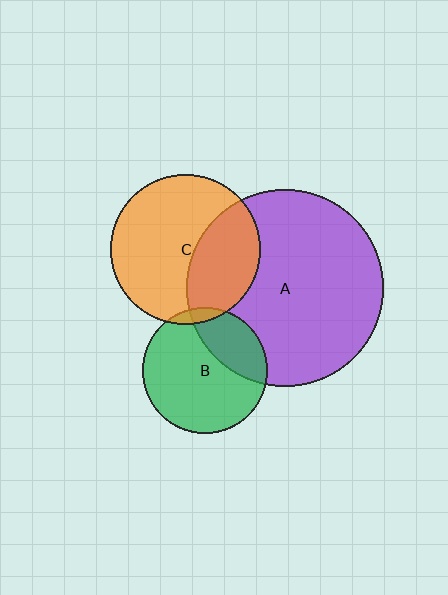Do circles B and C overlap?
Yes.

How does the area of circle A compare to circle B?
Approximately 2.5 times.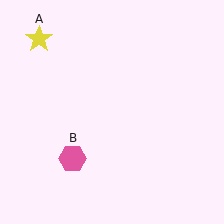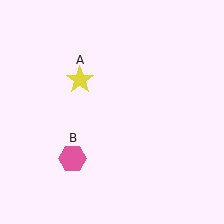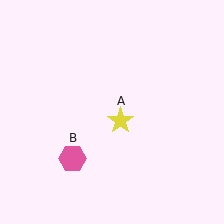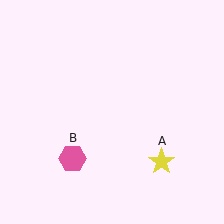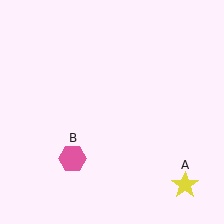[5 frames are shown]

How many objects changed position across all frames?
1 object changed position: yellow star (object A).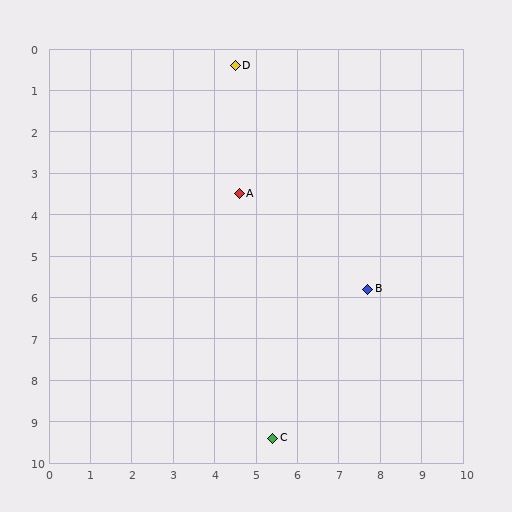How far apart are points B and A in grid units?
Points B and A are about 3.9 grid units apart.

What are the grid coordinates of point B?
Point B is at approximately (7.7, 5.8).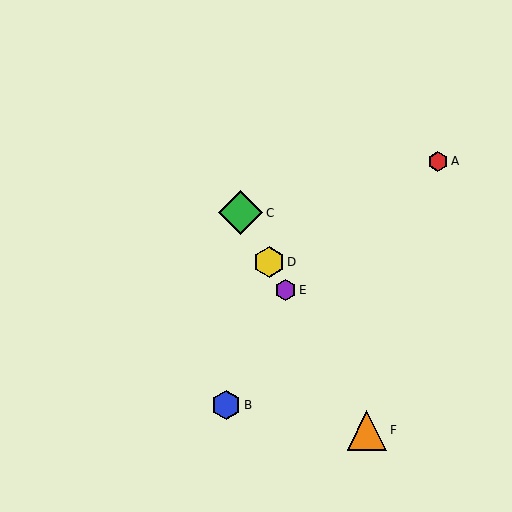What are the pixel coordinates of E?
Object E is at (286, 290).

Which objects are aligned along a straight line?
Objects C, D, E, F are aligned along a straight line.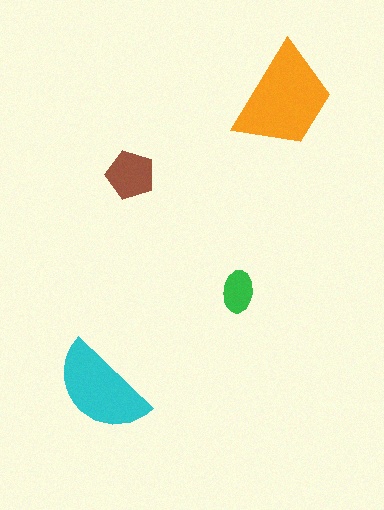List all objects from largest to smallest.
The orange trapezoid, the cyan semicircle, the brown pentagon, the green ellipse.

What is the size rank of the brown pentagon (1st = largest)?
3rd.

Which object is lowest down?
The cyan semicircle is bottommost.